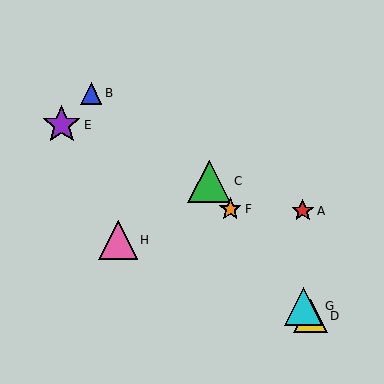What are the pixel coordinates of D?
Object D is at (311, 316).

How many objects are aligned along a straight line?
4 objects (C, D, F, G) are aligned along a straight line.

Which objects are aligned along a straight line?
Objects C, D, F, G are aligned along a straight line.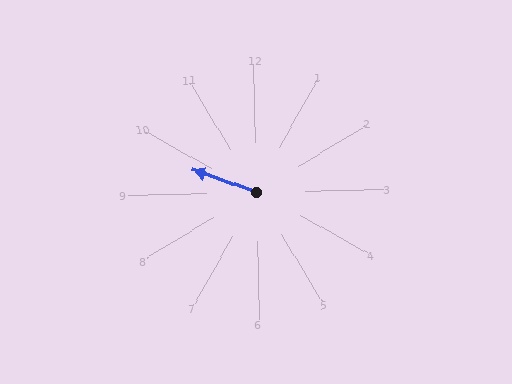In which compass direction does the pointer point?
West.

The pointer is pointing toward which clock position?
Roughly 10 o'clock.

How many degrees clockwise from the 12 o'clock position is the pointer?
Approximately 290 degrees.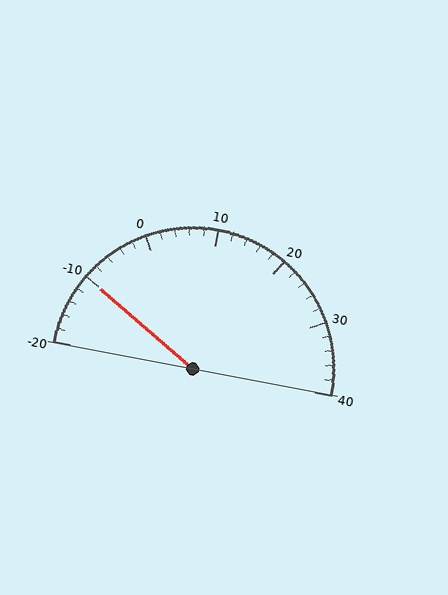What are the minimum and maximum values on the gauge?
The gauge ranges from -20 to 40.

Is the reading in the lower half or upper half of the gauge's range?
The reading is in the lower half of the range (-20 to 40).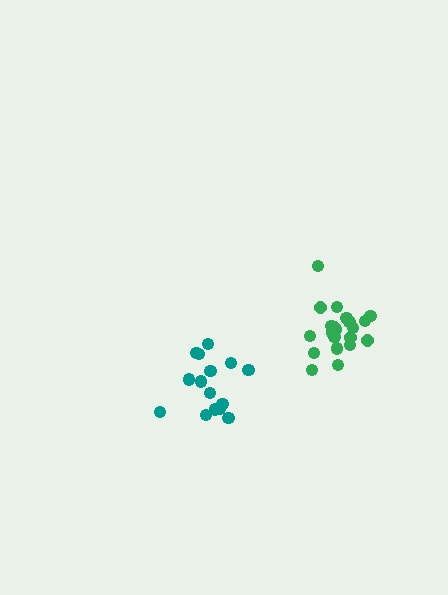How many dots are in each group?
Group 1: 21 dots, Group 2: 15 dots (36 total).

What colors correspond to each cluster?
The clusters are colored: green, teal.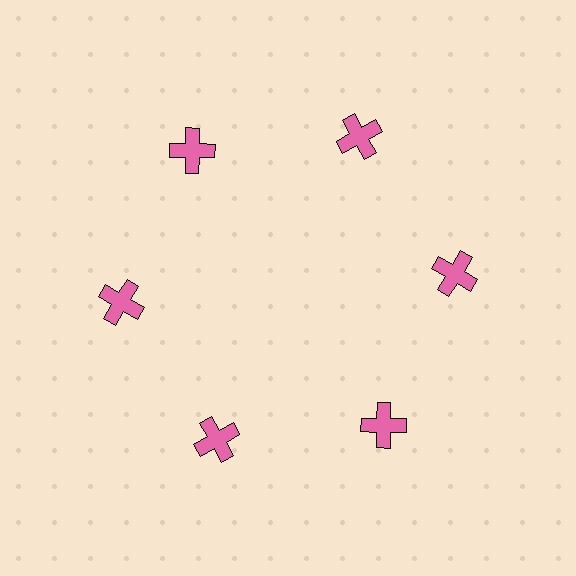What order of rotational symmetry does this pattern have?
This pattern has 6-fold rotational symmetry.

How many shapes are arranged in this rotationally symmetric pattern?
There are 6 shapes, arranged in 6 groups of 1.